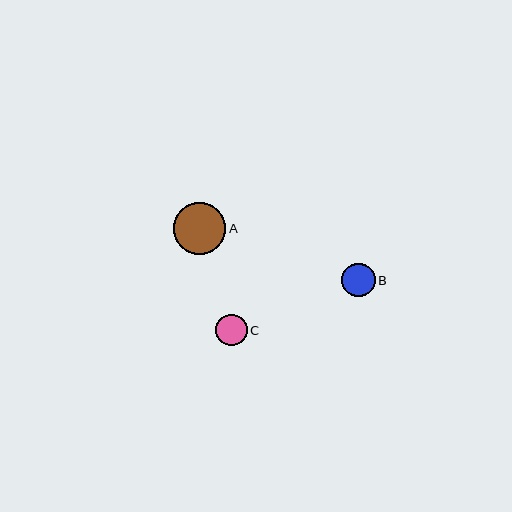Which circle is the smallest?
Circle C is the smallest with a size of approximately 31 pixels.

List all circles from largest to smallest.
From largest to smallest: A, B, C.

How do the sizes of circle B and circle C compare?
Circle B and circle C are approximately the same size.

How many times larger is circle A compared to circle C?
Circle A is approximately 1.7 times the size of circle C.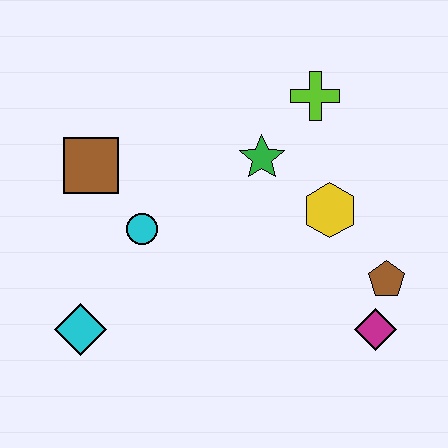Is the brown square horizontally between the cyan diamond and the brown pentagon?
Yes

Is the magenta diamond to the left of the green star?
No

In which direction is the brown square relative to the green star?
The brown square is to the left of the green star.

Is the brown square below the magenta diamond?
No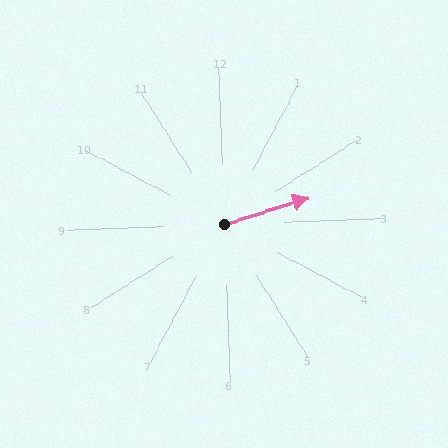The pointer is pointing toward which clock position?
Roughly 2 o'clock.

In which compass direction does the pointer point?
East.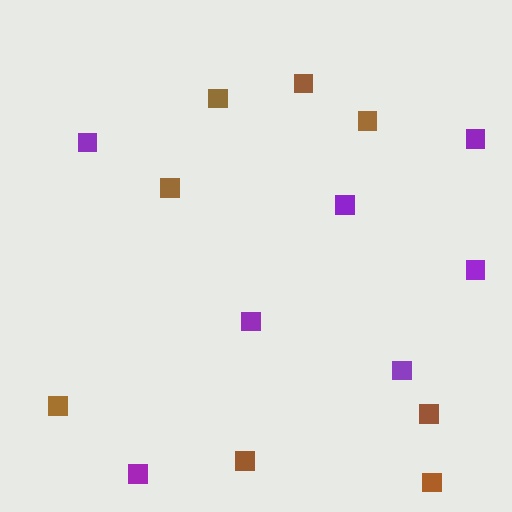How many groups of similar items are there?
There are 2 groups: one group of purple squares (7) and one group of brown squares (8).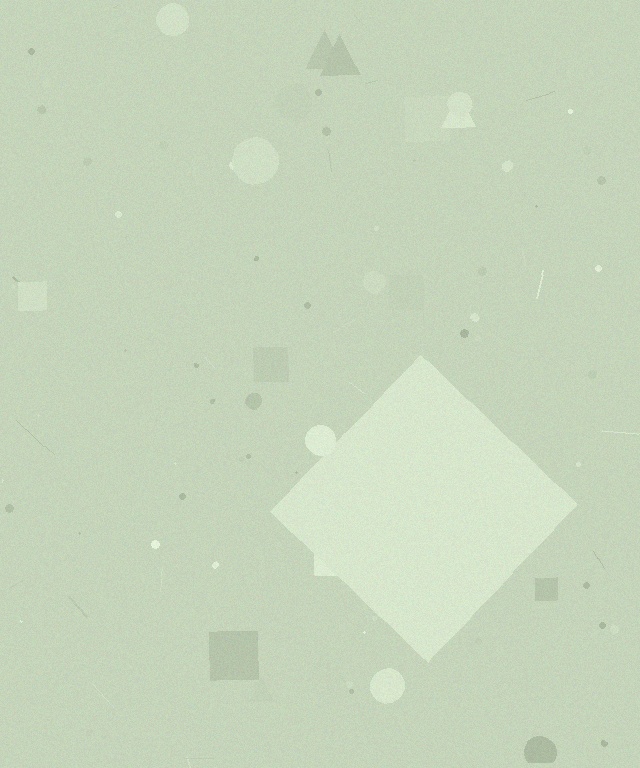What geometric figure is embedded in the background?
A diamond is embedded in the background.